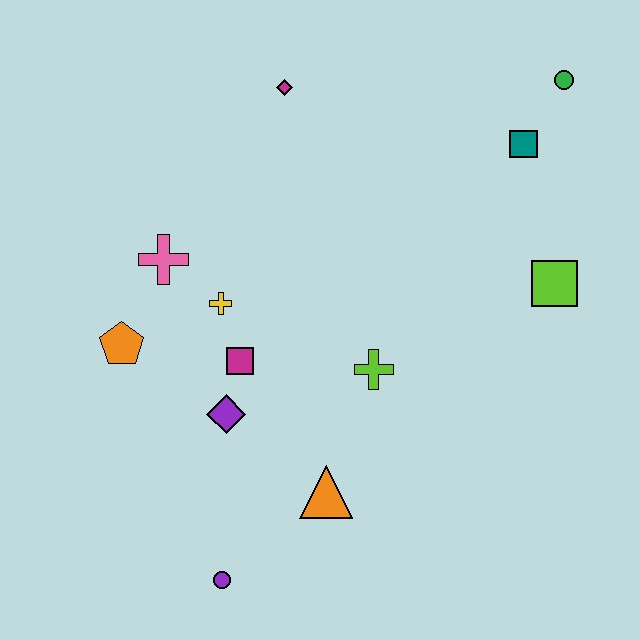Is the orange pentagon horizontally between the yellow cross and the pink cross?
No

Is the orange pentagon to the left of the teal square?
Yes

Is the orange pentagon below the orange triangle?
No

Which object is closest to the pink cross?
The yellow cross is closest to the pink cross.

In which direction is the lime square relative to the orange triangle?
The lime square is to the right of the orange triangle.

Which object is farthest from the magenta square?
The green circle is farthest from the magenta square.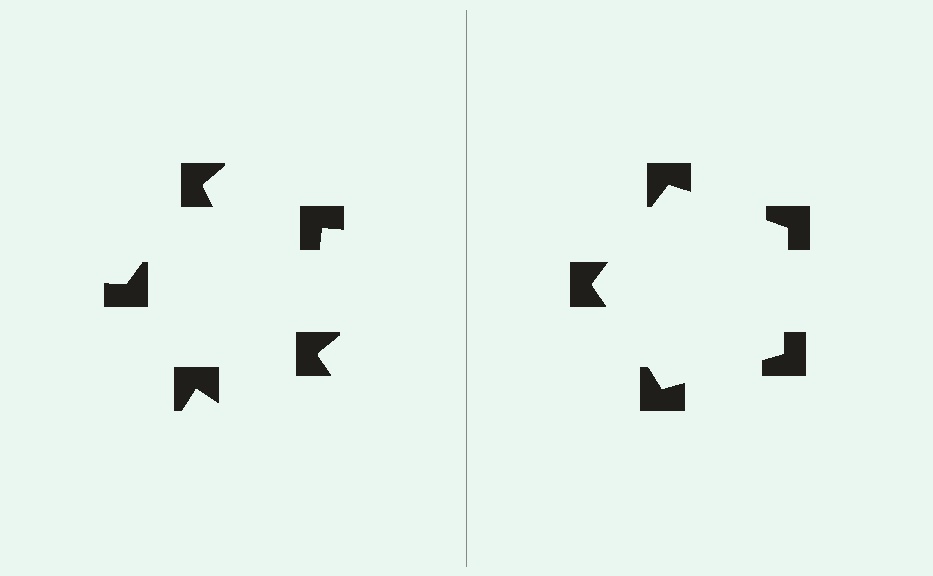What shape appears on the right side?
An illusory pentagon.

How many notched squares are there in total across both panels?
10 — 5 on each side.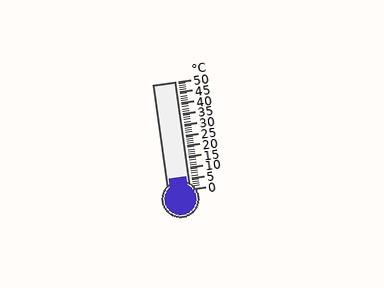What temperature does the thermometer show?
The thermometer shows approximately 6°C.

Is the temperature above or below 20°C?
The temperature is below 20°C.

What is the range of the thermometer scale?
The thermometer scale ranges from 0°C to 50°C.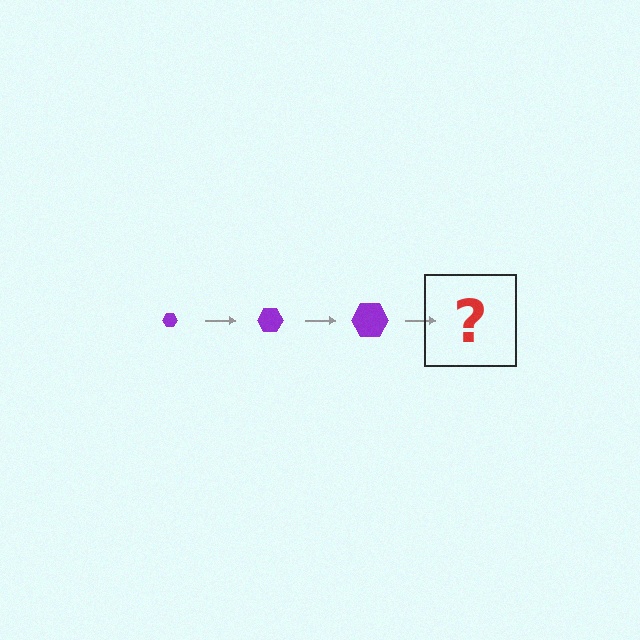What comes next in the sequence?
The next element should be a purple hexagon, larger than the previous one.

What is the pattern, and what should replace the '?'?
The pattern is that the hexagon gets progressively larger each step. The '?' should be a purple hexagon, larger than the previous one.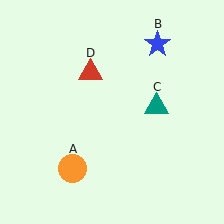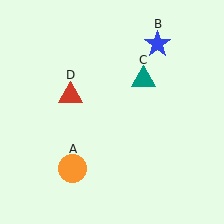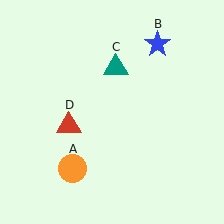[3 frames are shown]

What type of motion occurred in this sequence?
The teal triangle (object C), red triangle (object D) rotated counterclockwise around the center of the scene.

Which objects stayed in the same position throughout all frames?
Orange circle (object A) and blue star (object B) remained stationary.